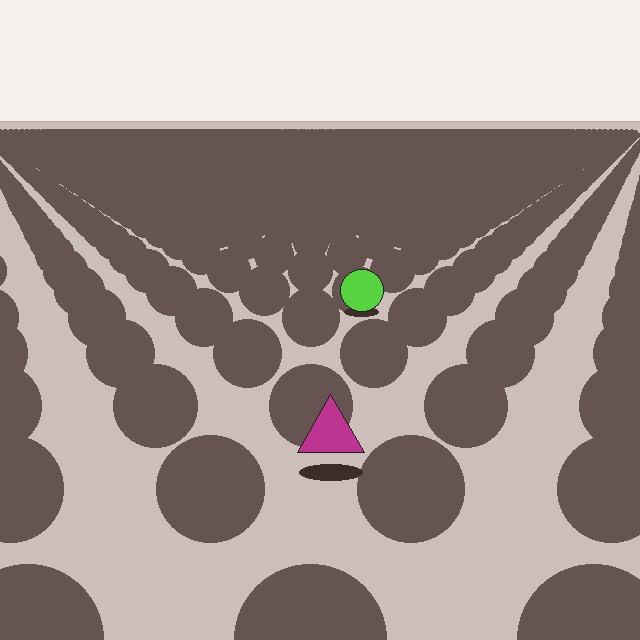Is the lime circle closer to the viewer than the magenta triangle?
No. The magenta triangle is closer — you can tell from the texture gradient: the ground texture is coarser near it.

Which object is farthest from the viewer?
The lime circle is farthest from the viewer. It appears smaller and the ground texture around it is denser.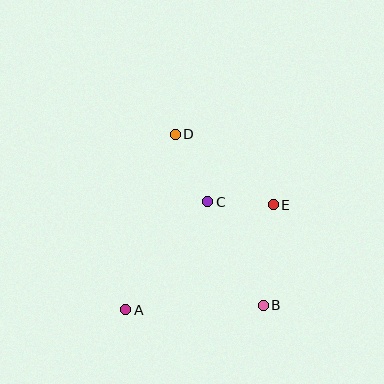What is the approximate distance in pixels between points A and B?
The distance between A and B is approximately 137 pixels.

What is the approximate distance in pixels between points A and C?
The distance between A and C is approximately 136 pixels.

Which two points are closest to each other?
Points C and E are closest to each other.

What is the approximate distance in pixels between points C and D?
The distance between C and D is approximately 75 pixels.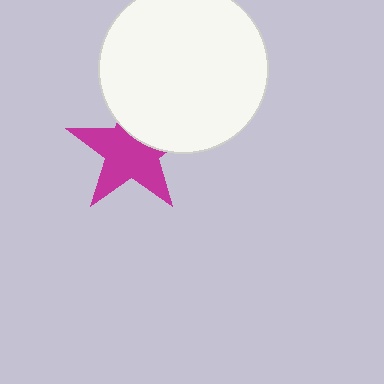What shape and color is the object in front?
The object in front is a white circle.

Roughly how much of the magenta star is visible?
Most of it is visible (roughly 68%).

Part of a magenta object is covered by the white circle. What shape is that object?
It is a star.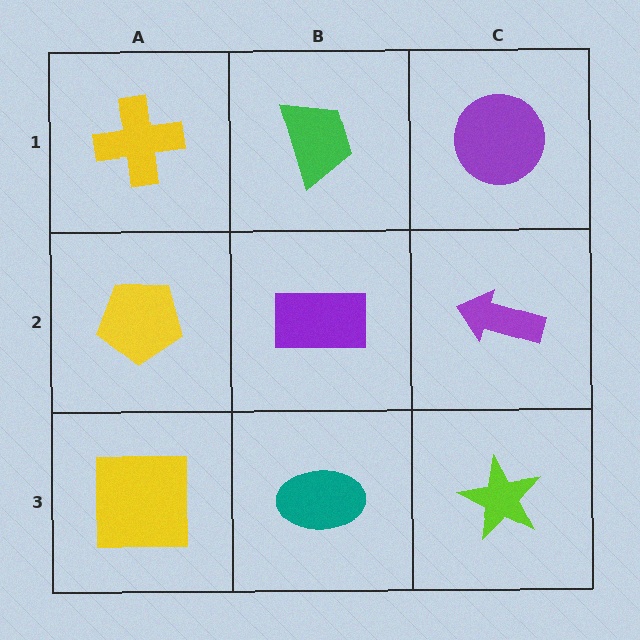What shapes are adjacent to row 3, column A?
A yellow pentagon (row 2, column A), a teal ellipse (row 3, column B).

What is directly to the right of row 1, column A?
A green trapezoid.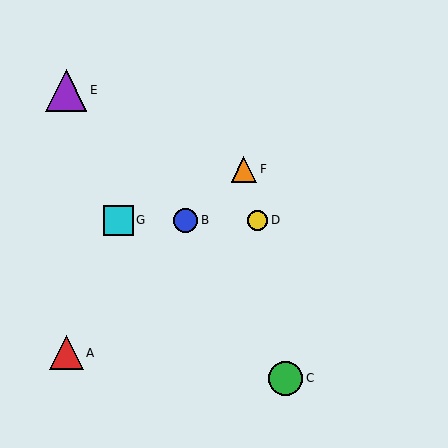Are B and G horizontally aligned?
Yes, both are at y≈220.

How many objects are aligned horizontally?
3 objects (B, D, G) are aligned horizontally.